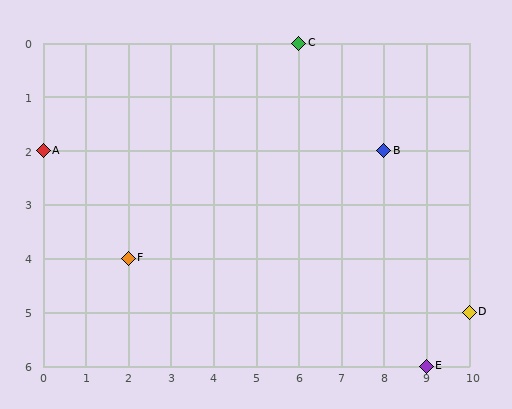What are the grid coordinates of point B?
Point B is at grid coordinates (8, 2).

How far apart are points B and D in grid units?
Points B and D are 2 columns and 3 rows apart (about 3.6 grid units diagonally).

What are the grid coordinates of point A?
Point A is at grid coordinates (0, 2).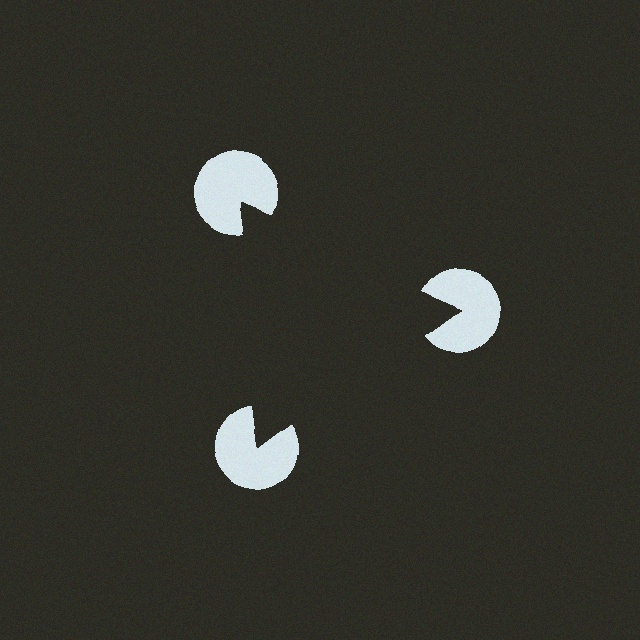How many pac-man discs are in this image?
There are 3 — one at each vertex of the illusory triangle.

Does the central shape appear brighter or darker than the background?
It typically appears slightly darker than the background, even though no actual brightness change is drawn.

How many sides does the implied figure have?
3 sides.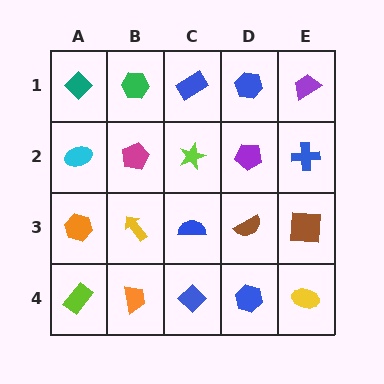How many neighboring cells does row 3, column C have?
4.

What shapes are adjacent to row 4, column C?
A blue semicircle (row 3, column C), an orange trapezoid (row 4, column B), a blue hexagon (row 4, column D).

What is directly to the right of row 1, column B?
A blue rectangle.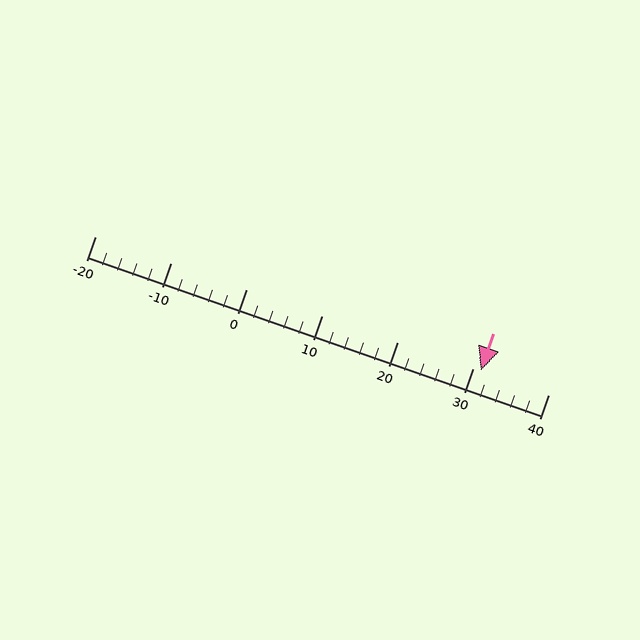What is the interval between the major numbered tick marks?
The major tick marks are spaced 10 units apart.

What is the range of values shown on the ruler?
The ruler shows values from -20 to 40.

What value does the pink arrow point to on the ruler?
The pink arrow points to approximately 31.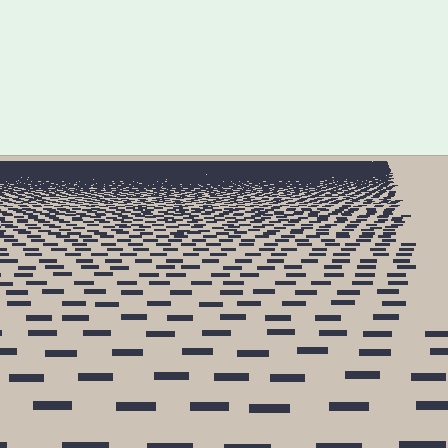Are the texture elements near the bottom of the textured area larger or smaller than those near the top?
Larger. Near the bottom, elements are closer to the viewer and appear at a bigger on-screen size.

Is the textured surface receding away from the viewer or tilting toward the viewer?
The surface is receding away from the viewer. Texture elements get smaller and denser toward the top.